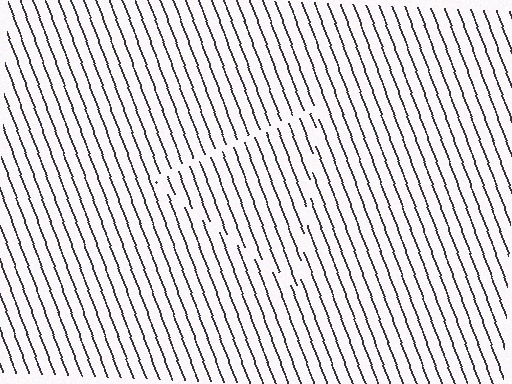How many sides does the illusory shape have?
3 sides — the line-ends trace a triangle.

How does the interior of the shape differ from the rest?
The interior of the shape contains the same grating, shifted by half a period — the contour is defined by the phase discontinuity where line-ends from the inner and outer gratings abut.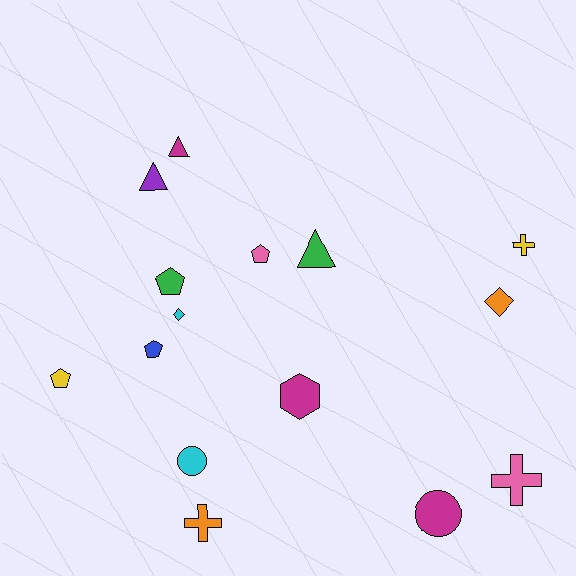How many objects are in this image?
There are 15 objects.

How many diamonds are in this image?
There are 2 diamonds.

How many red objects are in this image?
There are no red objects.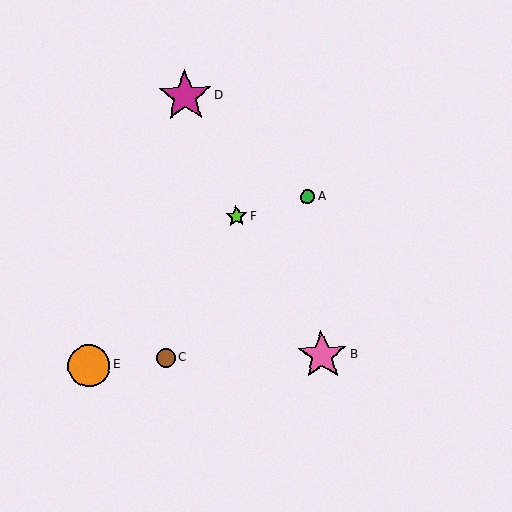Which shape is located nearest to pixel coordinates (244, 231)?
The lime star (labeled F) at (236, 216) is nearest to that location.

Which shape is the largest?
The magenta star (labeled D) is the largest.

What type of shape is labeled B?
Shape B is a pink star.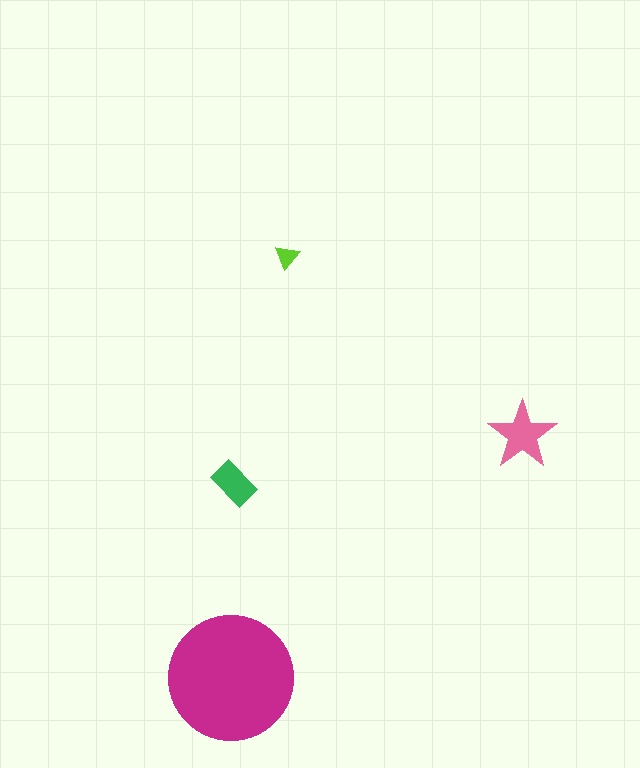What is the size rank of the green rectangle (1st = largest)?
3rd.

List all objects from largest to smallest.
The magenta circle, the pink star, the green rectangle, the lime triangle.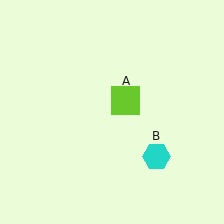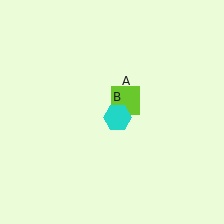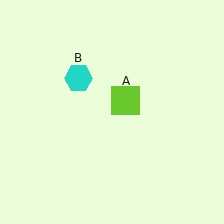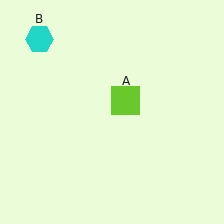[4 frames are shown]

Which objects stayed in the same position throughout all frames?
Lime square (object A) remained stationary.